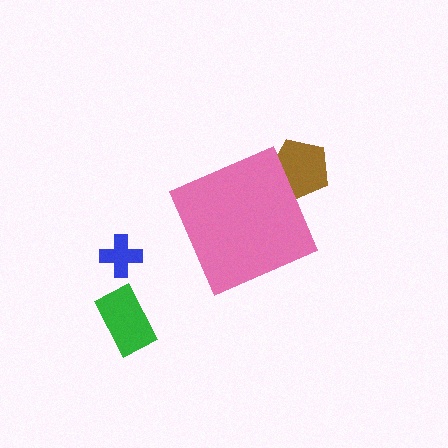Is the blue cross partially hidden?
No, the blue cross is fully visible.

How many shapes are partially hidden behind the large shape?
1 shape is partially hidden.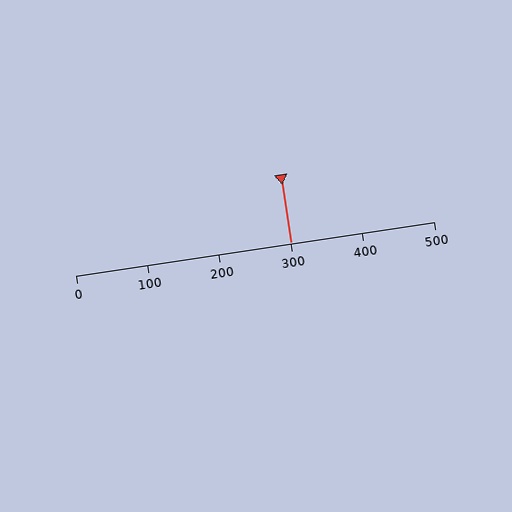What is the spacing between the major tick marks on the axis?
The major ticks are spaced 100 apart.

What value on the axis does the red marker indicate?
The marker indicates approximately 300.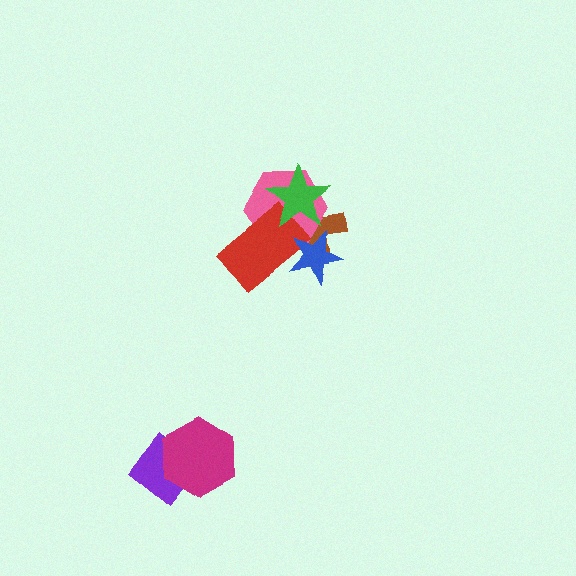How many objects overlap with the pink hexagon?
4 objects overlap with the pink hexagon.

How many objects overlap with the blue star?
3 objects overlap with the blue star.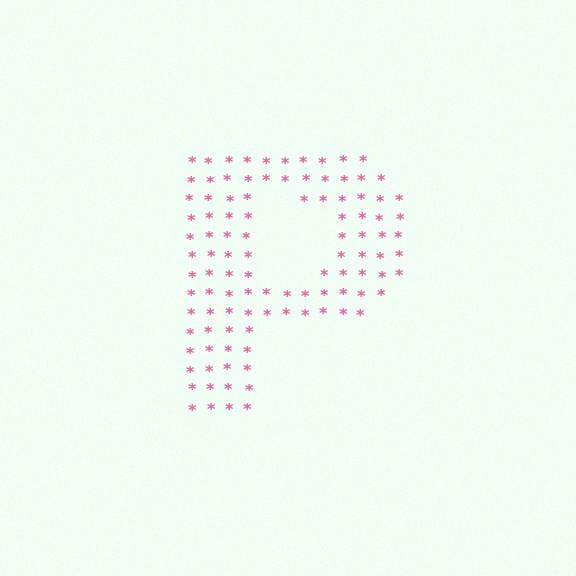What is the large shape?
The large shape is the letter P.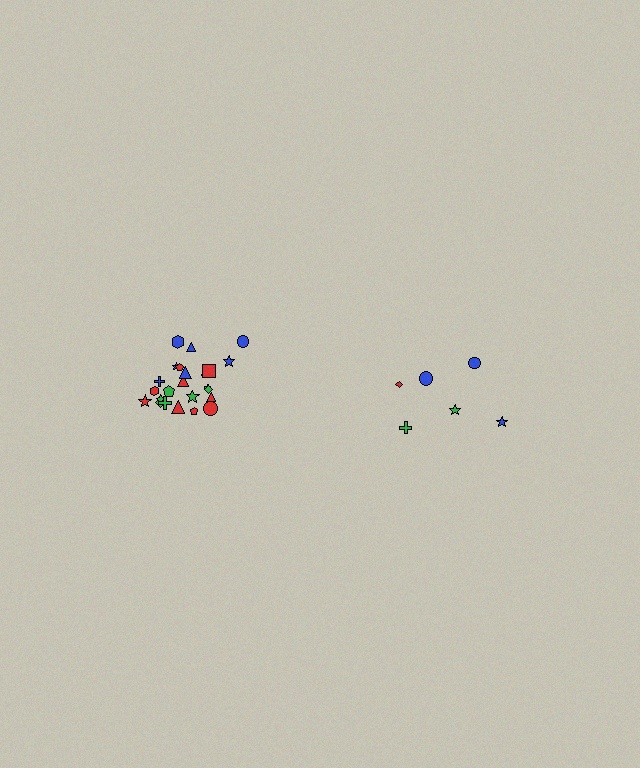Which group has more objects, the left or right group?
The left group.